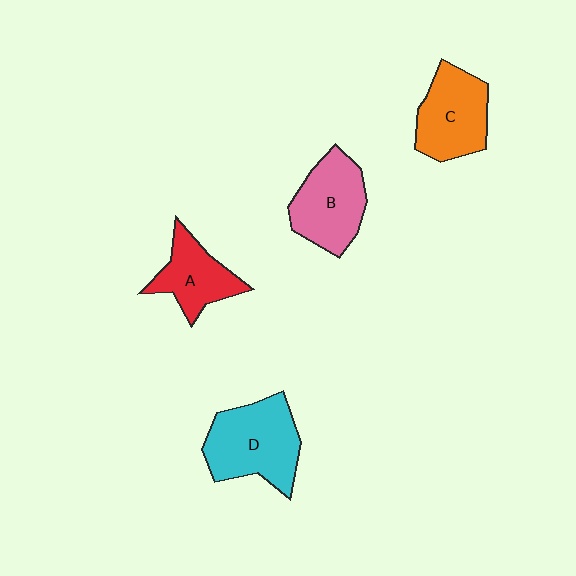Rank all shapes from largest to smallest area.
From largest to smallest: D (cyan), B (pink), C (orange), A (red).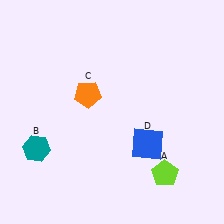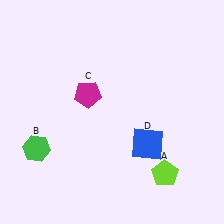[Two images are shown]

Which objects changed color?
B changed from teal to green. C changed from orange to magenta.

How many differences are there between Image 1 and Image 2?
There are 2 differences between the two images.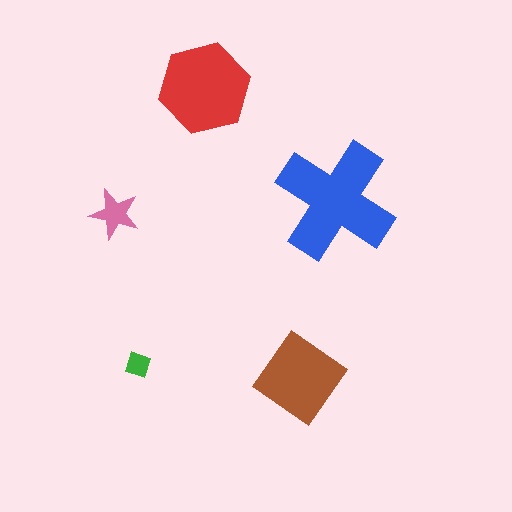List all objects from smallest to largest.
The green diamond, the pink star, the brown diamond, the red hexagon, the blue cross.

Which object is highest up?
The red hexagon is topmost.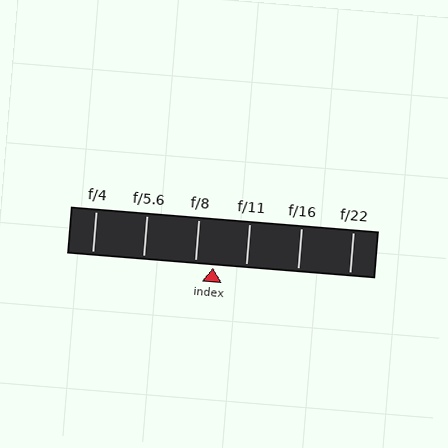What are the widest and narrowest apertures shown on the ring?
The widest aperture shown is f/4 and the narrowest is f/22.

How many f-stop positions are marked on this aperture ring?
There are 6 f-stop positions marked.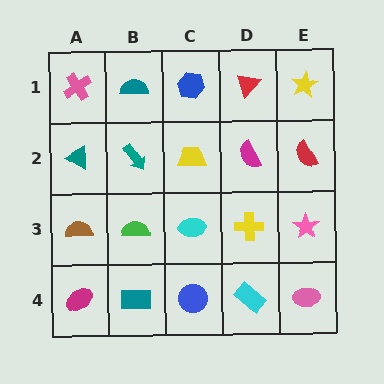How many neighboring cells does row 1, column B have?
3.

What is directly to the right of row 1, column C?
A red triangle.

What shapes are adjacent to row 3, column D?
A magenta semicircle (row 2, column D), a cyan rectangle (row 4, column D), a cyan ellipse (row 3, column C), a pink star (row 3, column E).